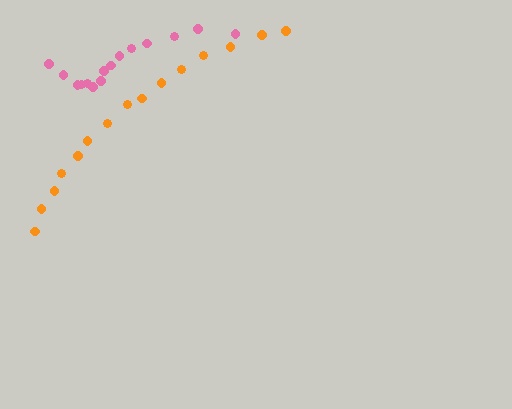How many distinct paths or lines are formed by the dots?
There are 2 distinct paths.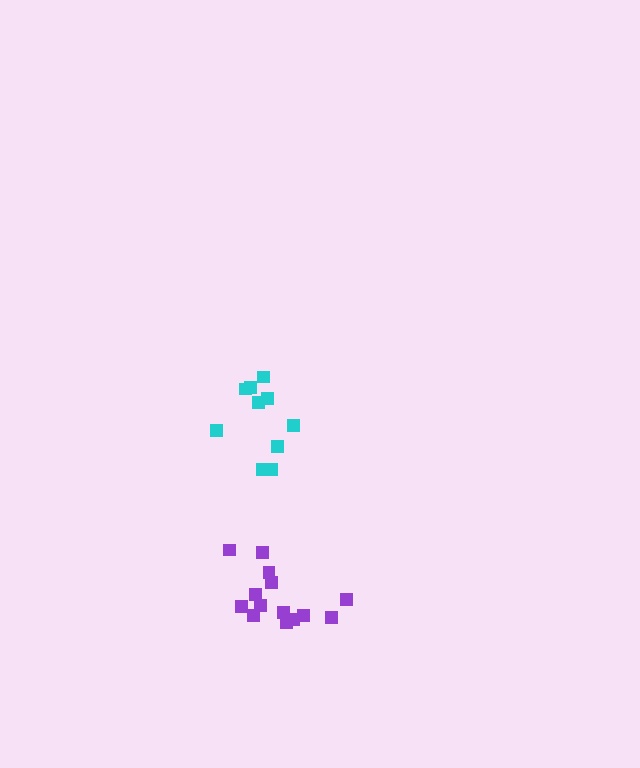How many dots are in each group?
Group 1: 14 dots, Group 2: 10 dots (24 total).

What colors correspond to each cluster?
The clusters are colored: purple, cyan.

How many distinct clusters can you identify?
There are 2 distinct clusters.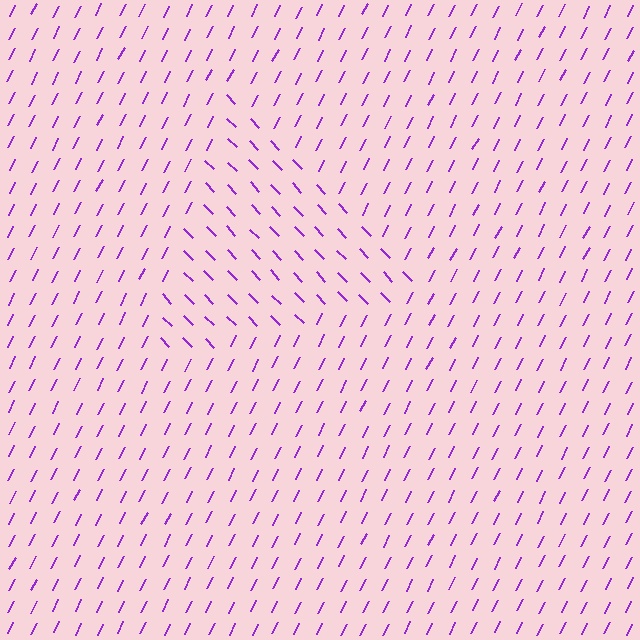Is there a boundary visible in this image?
Yes, there is a texture boundary formed by a change in line orientation.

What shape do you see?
I see a triangle.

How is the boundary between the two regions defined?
The boundary is defined purely by a change in line orientation (approximately 71 degrees difference). All lines are the same color and thickness.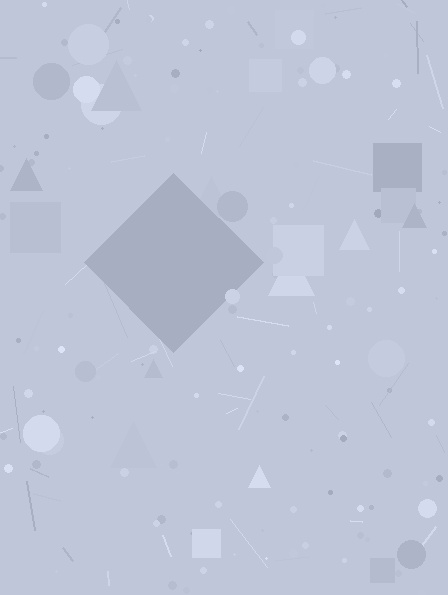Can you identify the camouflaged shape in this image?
The camouflaged shape is a diamond.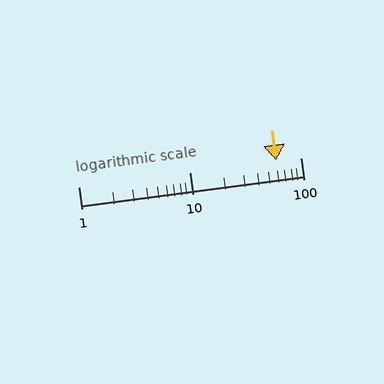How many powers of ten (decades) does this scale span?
The scale spans 2 decades, from 1 to 100.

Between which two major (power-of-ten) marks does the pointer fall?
The pointer is between 10 and 100.